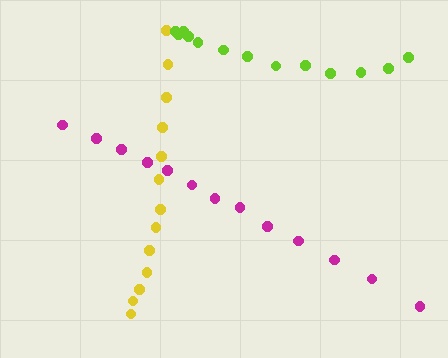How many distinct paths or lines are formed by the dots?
There are 3 distinct paths.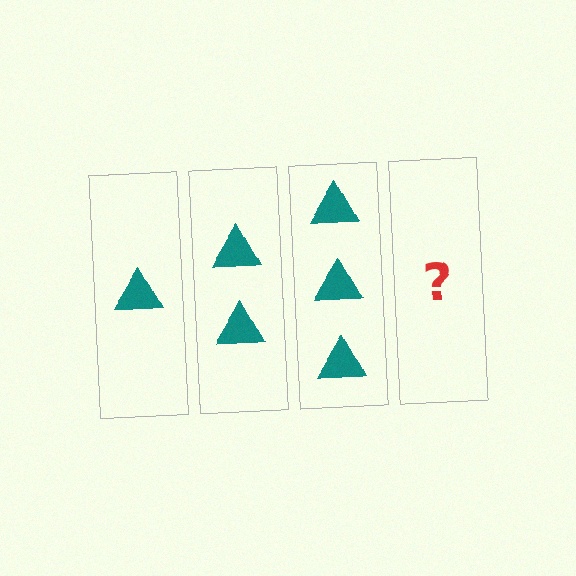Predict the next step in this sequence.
The next step is 4 triangles.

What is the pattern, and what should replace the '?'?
The pattern is that each step adds one more triangle. The '?' should be 4 triangles.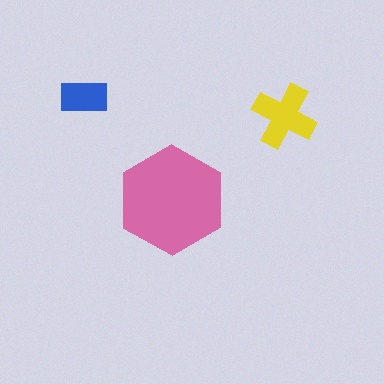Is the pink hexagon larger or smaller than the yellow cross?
Larger.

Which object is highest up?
The blue rectangle is topmost.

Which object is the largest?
The pink hexagon.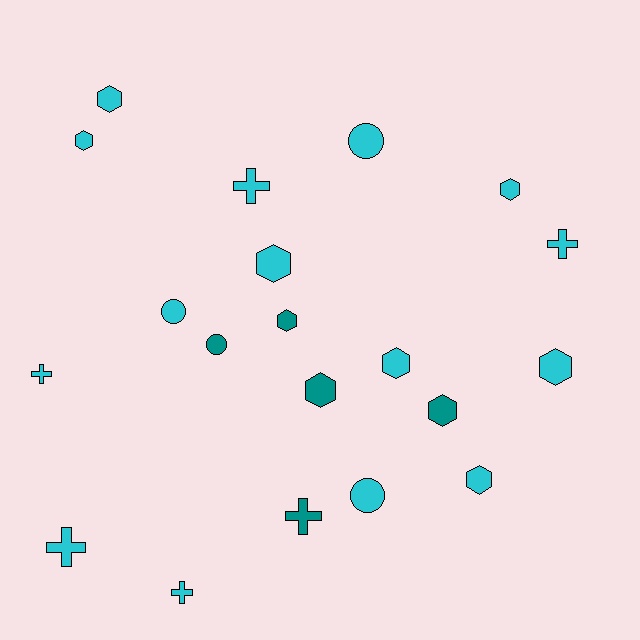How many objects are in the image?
There are 20 objects.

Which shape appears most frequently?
Hexagon, with 10 objects.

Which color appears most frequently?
Cyan, with 15 objects.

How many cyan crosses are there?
There are 5 cyan crosses.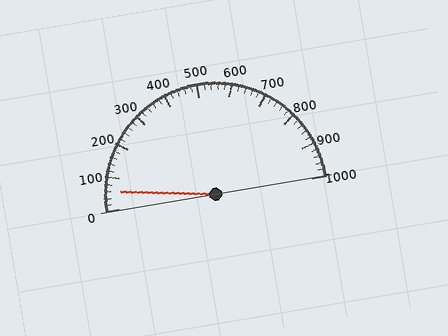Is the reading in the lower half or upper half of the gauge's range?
The reading is in the lower half of the range (0 to 1000).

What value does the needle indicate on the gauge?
The needle indicates approximately 60.